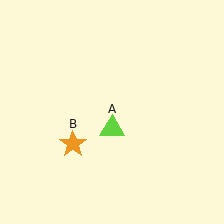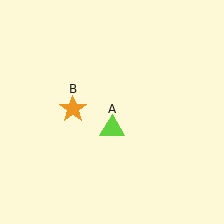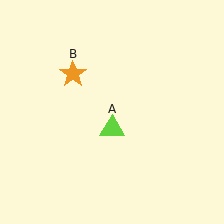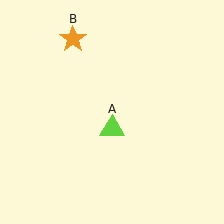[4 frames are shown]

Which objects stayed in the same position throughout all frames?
Lime triangle (object A) remained stationary.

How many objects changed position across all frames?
1 object changed position: orange star (object B).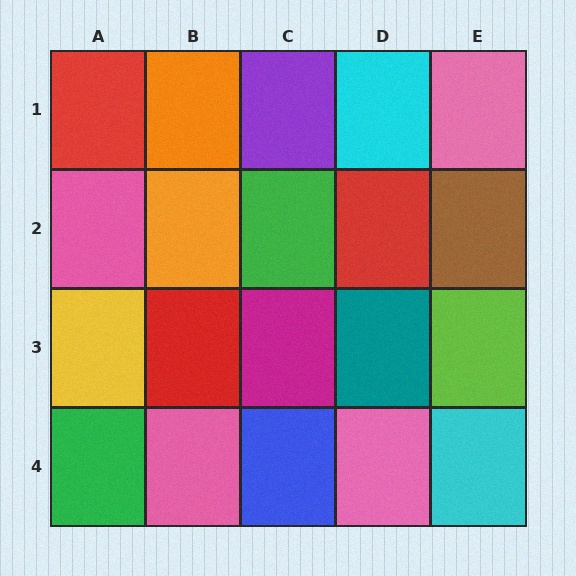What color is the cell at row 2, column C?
Green.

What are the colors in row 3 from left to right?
Yellow, red, magenta, teal, lime.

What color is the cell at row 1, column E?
Pink.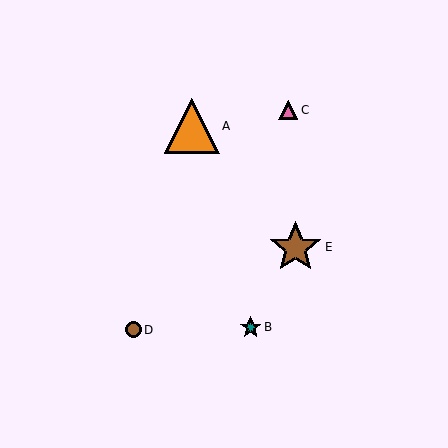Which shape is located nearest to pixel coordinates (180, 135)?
The orange triangle (labeled A) at (192, 126) is nearest to that location.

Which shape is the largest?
The orange triangle (labeled A) is the largest.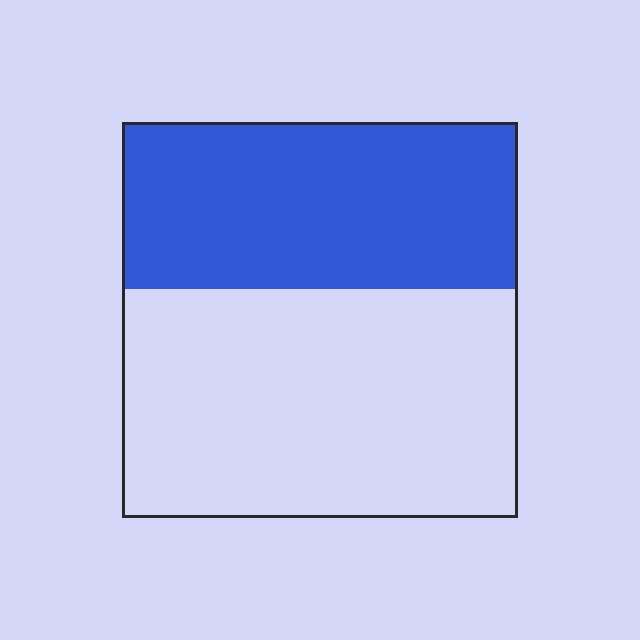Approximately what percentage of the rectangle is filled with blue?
Approximately 40%.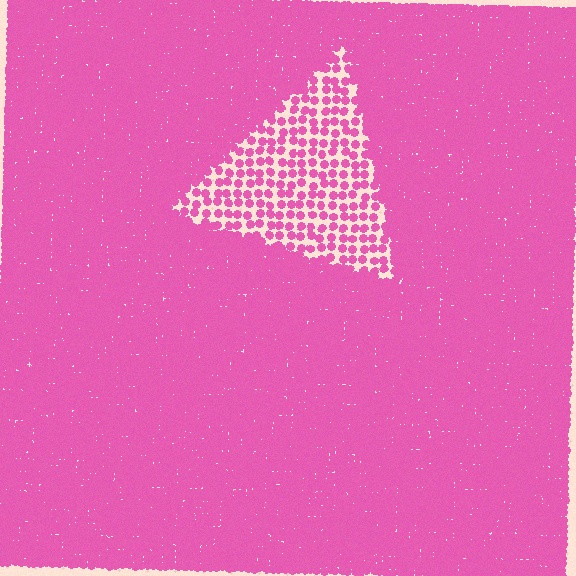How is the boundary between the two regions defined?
The boundary is defined by a change in element density (approximately 2.8x ratio). All elements are the same color, size, and shape.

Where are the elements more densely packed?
The elements are more densely packed outside the triangle boundary.